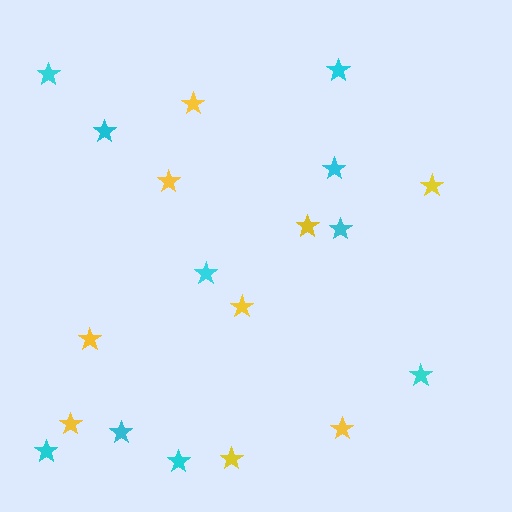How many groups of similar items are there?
There are 2 groups: one group of yellow stars (9) and one group of cyan stars (10).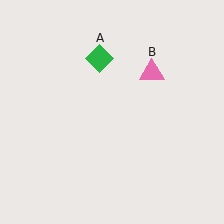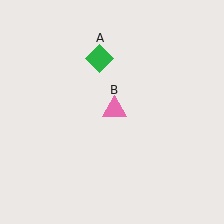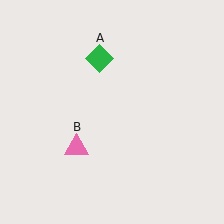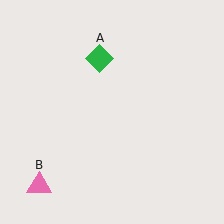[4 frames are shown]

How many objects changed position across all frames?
1 object changed position: pink triangle (object B).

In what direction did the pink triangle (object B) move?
The pink triangle (object B) moved down and to the left.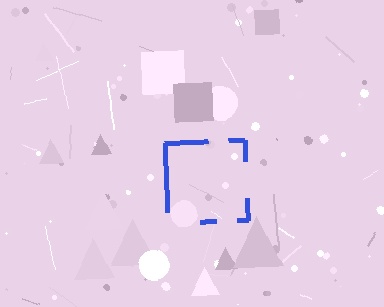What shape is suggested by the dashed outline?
The dashed outline suggests a square.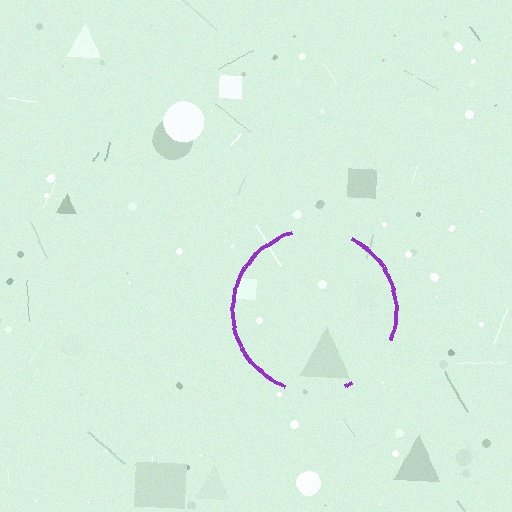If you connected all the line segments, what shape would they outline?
They would outline a circle.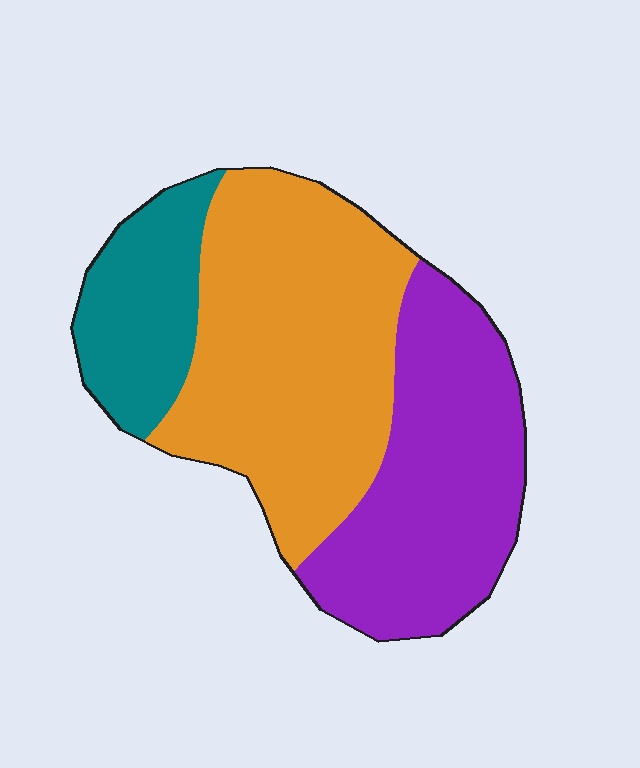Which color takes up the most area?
Orange, at roughly 45%.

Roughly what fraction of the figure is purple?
Purple covers roughly 35% of the figure.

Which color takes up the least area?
Teal, at roughly 15%.